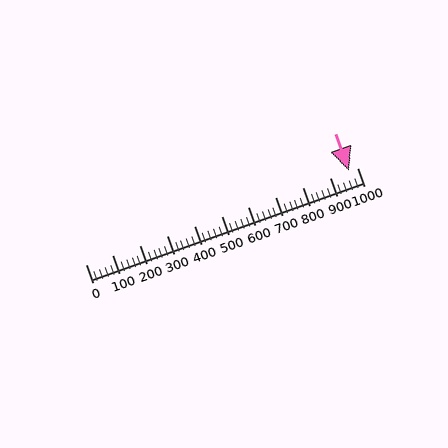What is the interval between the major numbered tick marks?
The major tick marks are spaced 100 units apart.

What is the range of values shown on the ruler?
The ruler shows values from 0 to 1000.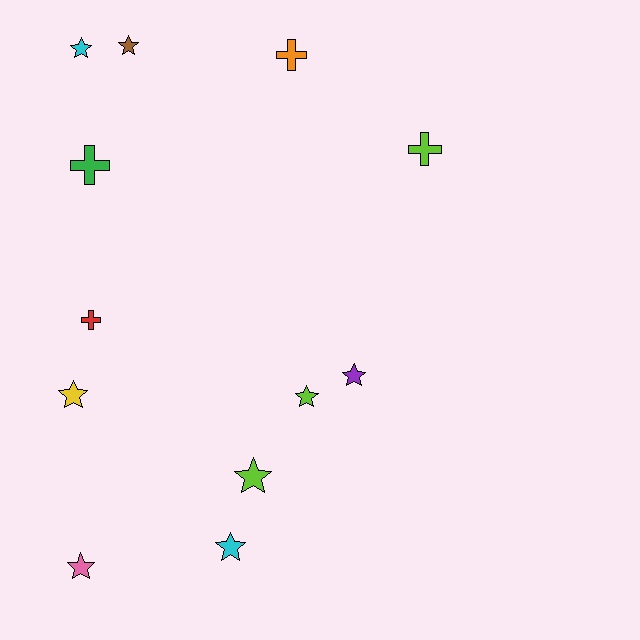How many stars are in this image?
There are 8 stars.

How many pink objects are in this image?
There is 1 pink object.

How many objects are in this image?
There are 12 objects.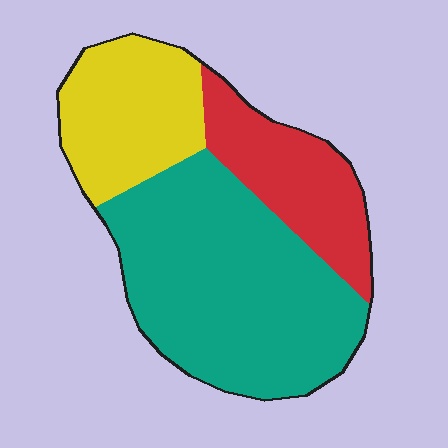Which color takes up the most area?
Teal, at roughly 55%.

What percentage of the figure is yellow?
Yellow takes up less than a quarter of the figure.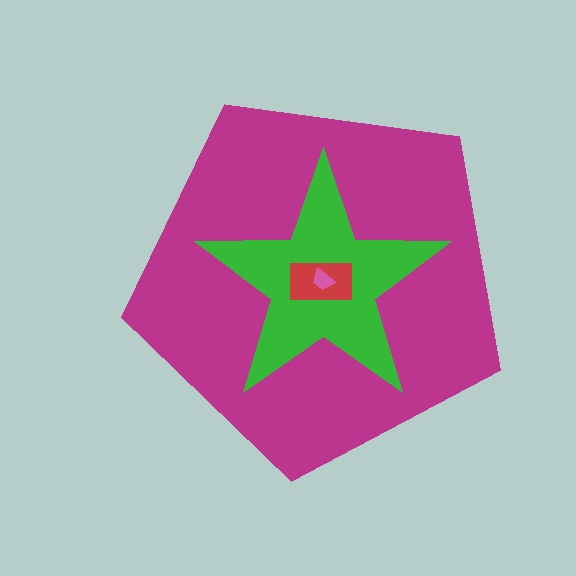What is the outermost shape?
The magenta pentagon.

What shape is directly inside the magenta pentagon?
The green star.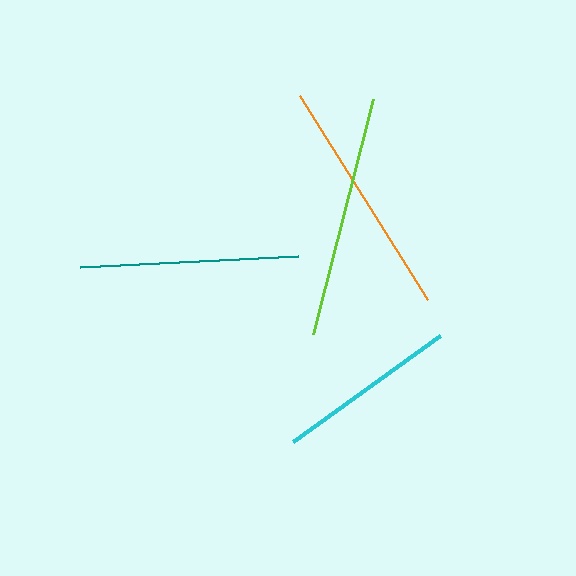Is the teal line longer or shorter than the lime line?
The lime line is longer than the teal line.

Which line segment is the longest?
The lime line is the longest at approximately 242 pixels.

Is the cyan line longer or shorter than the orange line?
The orange line is longer than the cyan line.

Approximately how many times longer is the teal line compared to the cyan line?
The teal line is approximately 1.2 times the length of the cyan line.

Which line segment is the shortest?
The cyan line is the shortest at approximately 181 pixels.